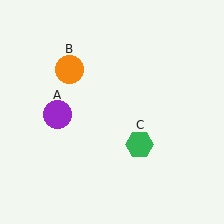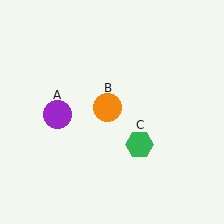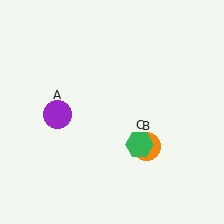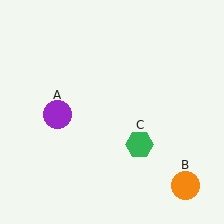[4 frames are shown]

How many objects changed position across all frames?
1 object changed position: orange circle (object B).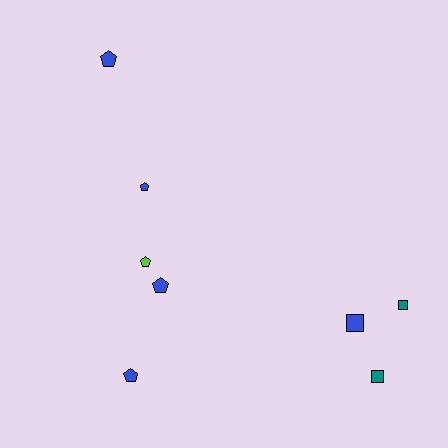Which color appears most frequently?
Blue, with 5 objects.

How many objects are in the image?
There are 8 objects.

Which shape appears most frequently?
Pentagon, with 5 objects.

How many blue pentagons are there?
There are 4 blue pentagons.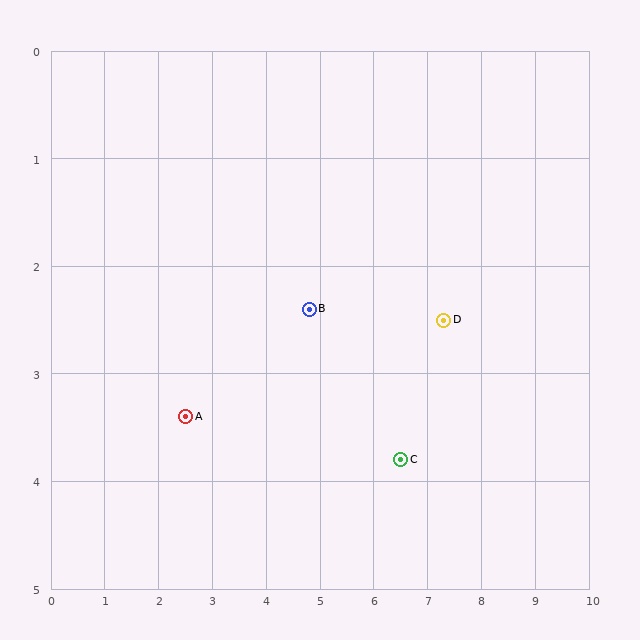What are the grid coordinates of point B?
Point B is at approximately (4.8, 2.4).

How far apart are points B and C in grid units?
Points B and C are about 2.2 grid units apart.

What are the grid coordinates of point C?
Point C is at approximately (6.5, 3.8).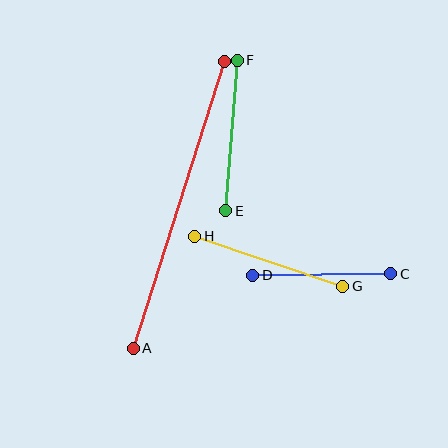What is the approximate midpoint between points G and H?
The midpoint is at approximately (269, 261) pixels.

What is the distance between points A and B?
The distance is approximately 301 pixels.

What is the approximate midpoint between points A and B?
The midpoint is at approximately (179, 205) pixels.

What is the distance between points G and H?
The distance is approximately 156 pixels.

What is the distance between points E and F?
The distance is approximately 151 pixels.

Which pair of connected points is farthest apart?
Points A and B are farthest apart.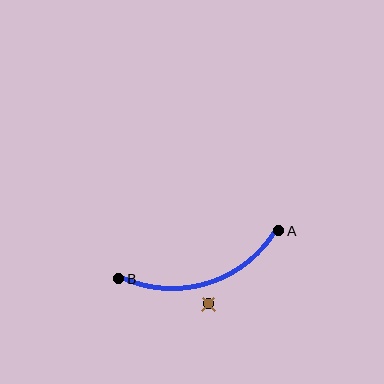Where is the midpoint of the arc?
The arc midpoint is the point on the curve farthest from the straight line joining A and B. It sits below that line.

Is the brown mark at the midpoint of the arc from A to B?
No — the brown mark does not lie on the arc at all. It sits slightly outside the curve.